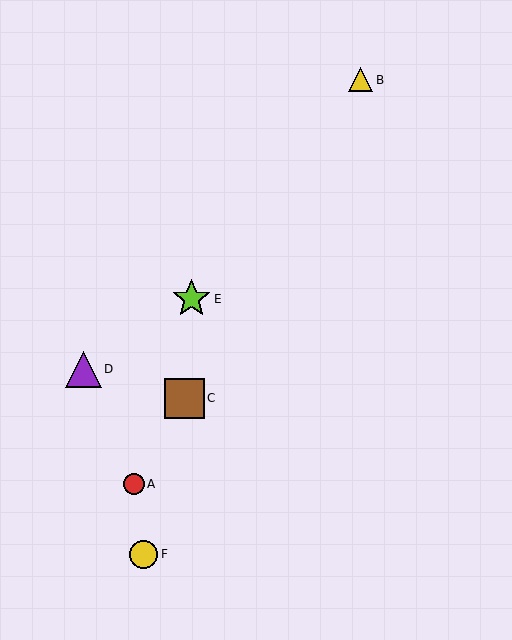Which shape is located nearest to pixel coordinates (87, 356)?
The purple triangle (labeled D) at (84, 369) is nearest to that location.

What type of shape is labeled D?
Shape D is a purple triangle.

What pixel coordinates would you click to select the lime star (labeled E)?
Click at (192, 299) to select the lime star E.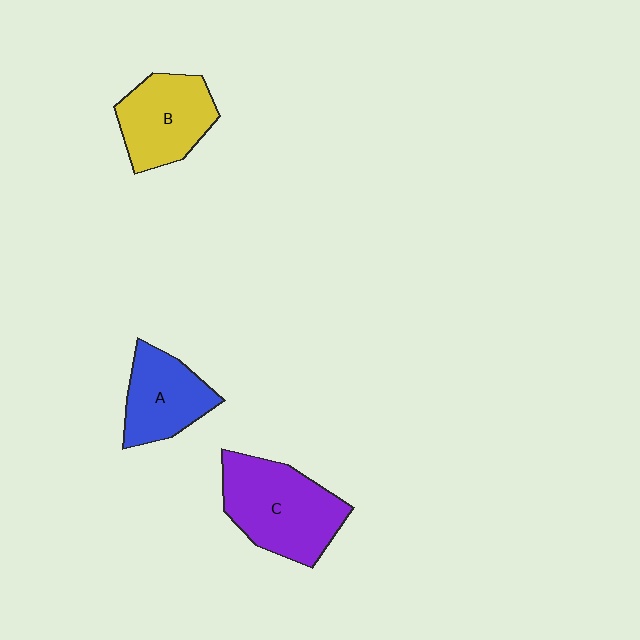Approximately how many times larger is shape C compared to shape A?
Approximately 1.5 times.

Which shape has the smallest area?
Shape A (blue).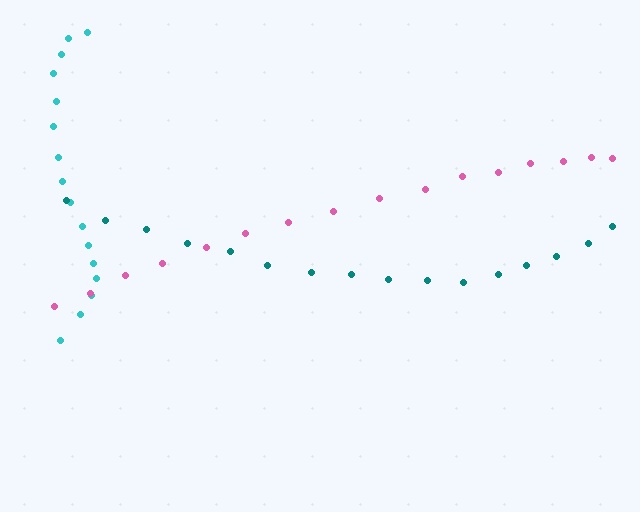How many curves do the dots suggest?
There are 3 distinct paths.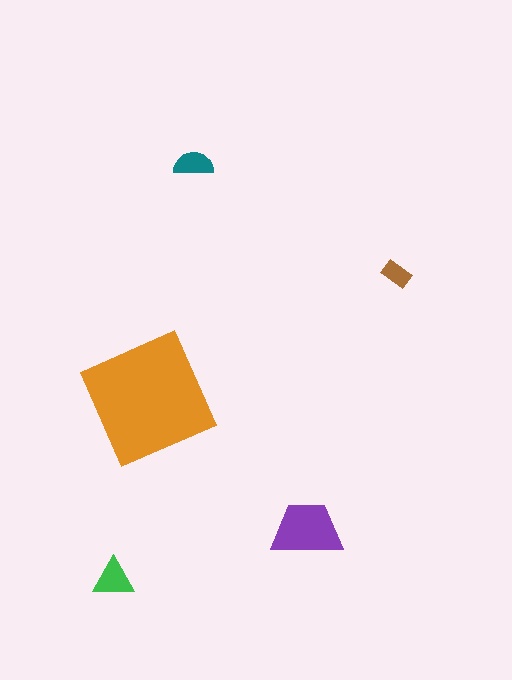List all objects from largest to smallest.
The orange square, the purple trapezoid, the green triangle, the teal semicircle, the brown rectangle.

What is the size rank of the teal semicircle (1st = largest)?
4th.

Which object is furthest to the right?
The brown rectangle is rightmost.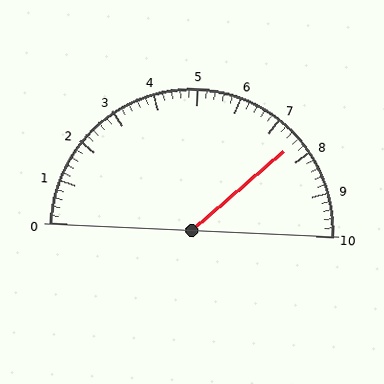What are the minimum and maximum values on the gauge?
The gauge ranges from 0 to 10.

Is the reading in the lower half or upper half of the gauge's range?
The reading is in the upper half of the range (0 to 10).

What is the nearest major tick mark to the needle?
The nearest major tick mark is 8.